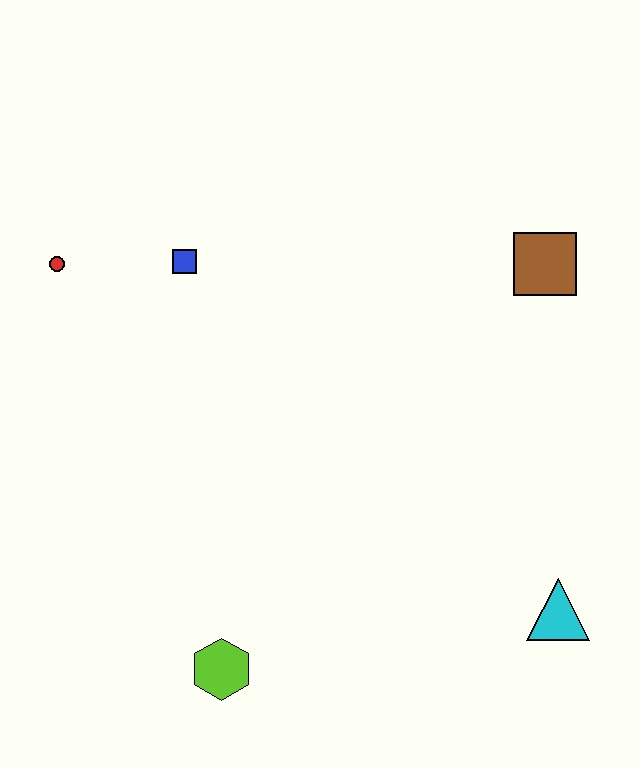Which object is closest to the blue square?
The red circle is closest to the blue square.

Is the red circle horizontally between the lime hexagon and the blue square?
No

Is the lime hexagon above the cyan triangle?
No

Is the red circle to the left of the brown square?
Yes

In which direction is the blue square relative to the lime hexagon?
The blue square is above the lime hexagon.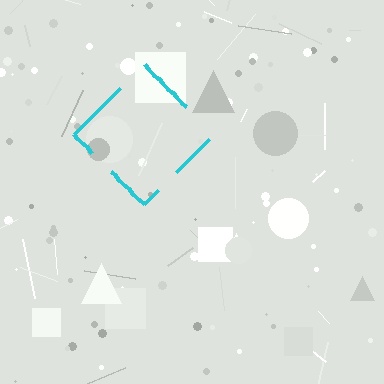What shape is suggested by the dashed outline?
The dashed outline suggests a diamond.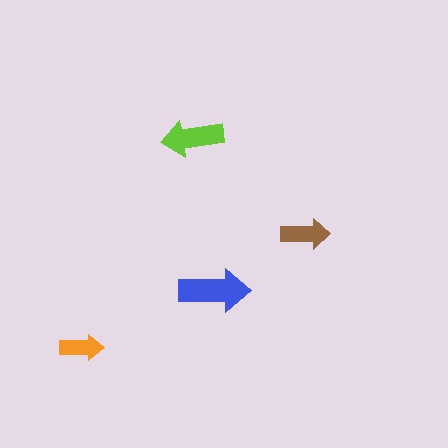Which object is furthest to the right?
The brown arrow is rightmost.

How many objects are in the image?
There are 4 objects in the image.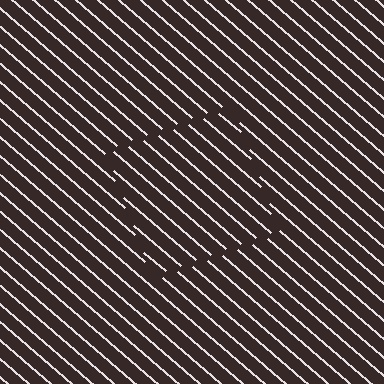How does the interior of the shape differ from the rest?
The interior of the shape contains the same grating, shifted by half a period — the contour is defined by the phase discontinuity where line-ends from the inner and outer gratings abut.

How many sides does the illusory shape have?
4 sides — the line-ends trace a square.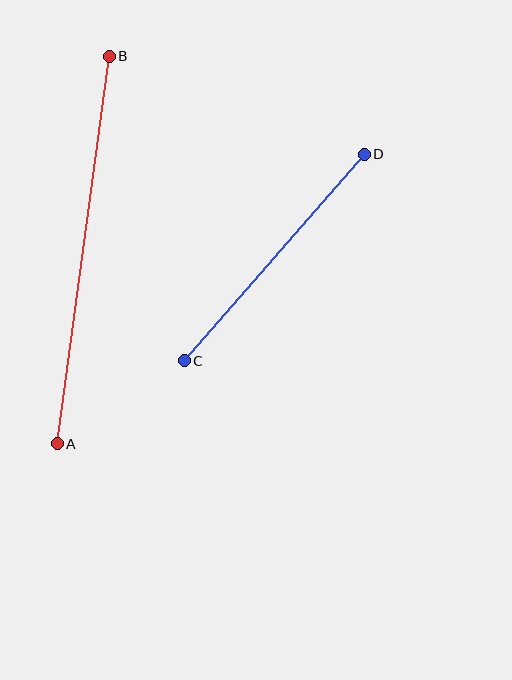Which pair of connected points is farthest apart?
Points A and B are farthest apart.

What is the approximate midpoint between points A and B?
The midpoint is at approximately (83, 250) pixels.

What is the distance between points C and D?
The distance is approximately 274 pixels.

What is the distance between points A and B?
The distance is approximately 391 pixels.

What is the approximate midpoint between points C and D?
The midpoint is at approximately (274, 258) pixels.